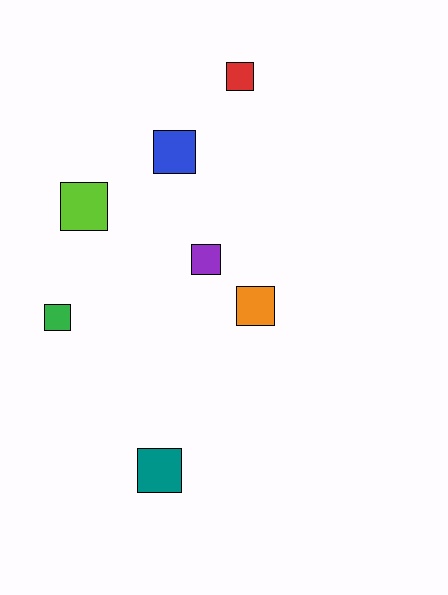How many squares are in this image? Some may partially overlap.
There are 7 squares.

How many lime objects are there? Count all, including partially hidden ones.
There is 1 lime object.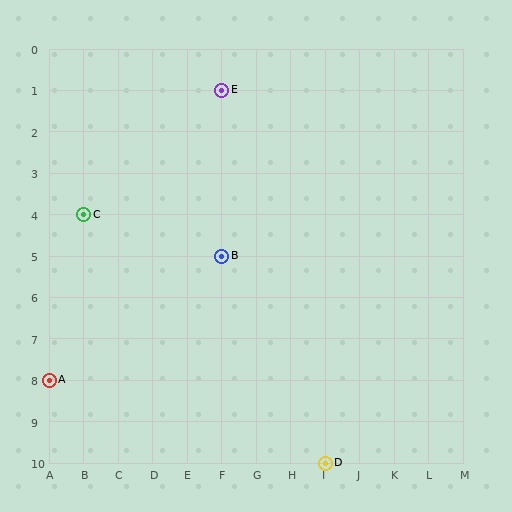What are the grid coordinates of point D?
Point D is at grid coordinates (I, 10).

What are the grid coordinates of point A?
Point A is at grid coordinates (A, 8).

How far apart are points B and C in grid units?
Points B and C are 4 columns and 1 row apart (about 4.1 grid units diagonally).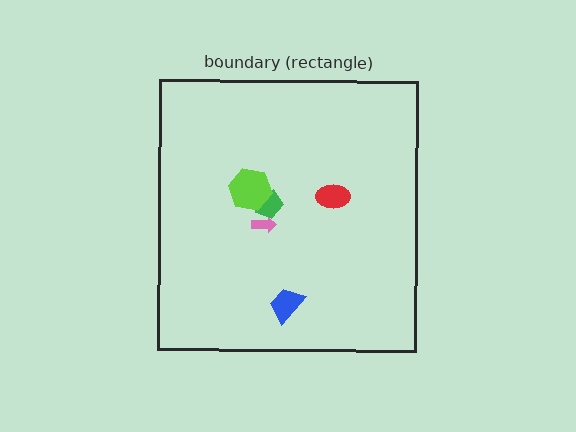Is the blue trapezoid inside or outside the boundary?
Inside.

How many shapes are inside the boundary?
5 inside, 0 outside.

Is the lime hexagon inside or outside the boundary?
Inside.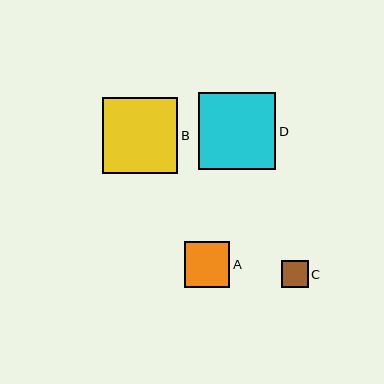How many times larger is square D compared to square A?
Square D is approximately 1.7 times the size of square A.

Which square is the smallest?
Square C is the smallest with a size of approximately 27 pixels.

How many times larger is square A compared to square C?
Square A is approximately 1.7 times the size of square C.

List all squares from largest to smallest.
From largest to smallest: D, B, A, C.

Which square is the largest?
Square D is the largest with a size of approximately 77 pixels.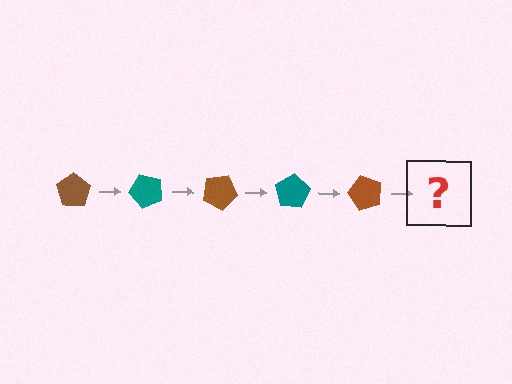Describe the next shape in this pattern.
It should be a teal pentagon, rotated 250 degrees from the start.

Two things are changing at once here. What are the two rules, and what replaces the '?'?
The two rules are that it rotates 50 degrees each step and the color cycles through brown and teal. The '?' should be a teal pentagon, rotated 250 degrees from the start.